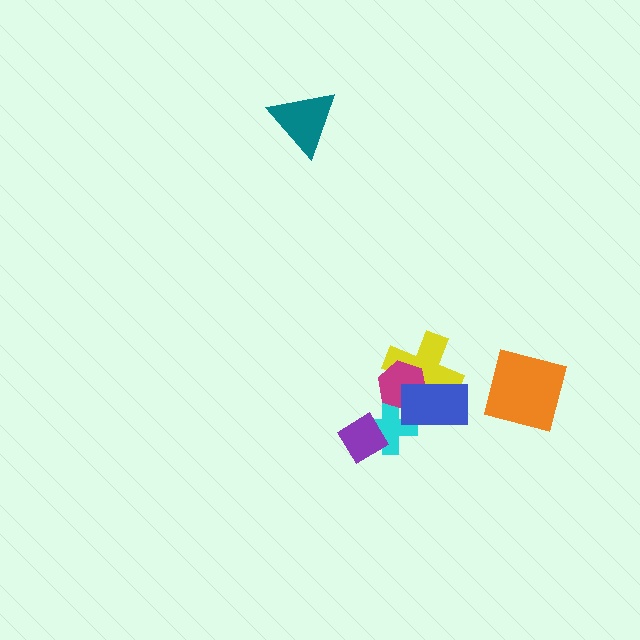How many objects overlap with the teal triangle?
0 objects overlap with the teal triangle.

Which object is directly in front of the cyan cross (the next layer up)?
The magenta hexagon is directly in front of the cyan cross.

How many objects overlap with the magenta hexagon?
3 objects overlap with the magenta hexagon.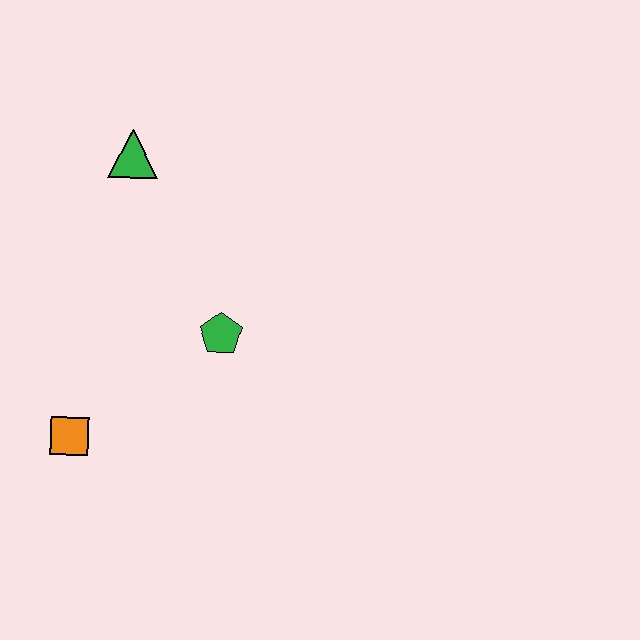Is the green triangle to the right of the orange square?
Yes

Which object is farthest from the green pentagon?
The green triangle is farthest from the green pentagon.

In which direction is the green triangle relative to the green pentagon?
The green triangle is above the green pentagon.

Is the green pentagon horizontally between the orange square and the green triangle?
No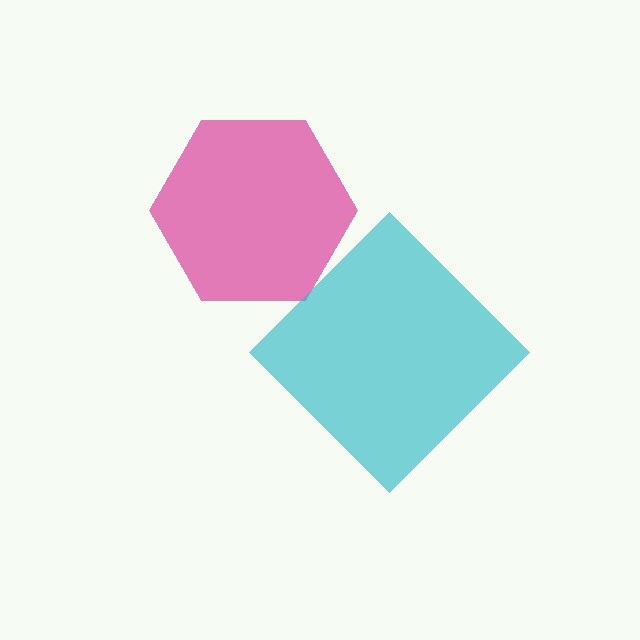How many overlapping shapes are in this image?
There are 2 overlapping shapes in the image.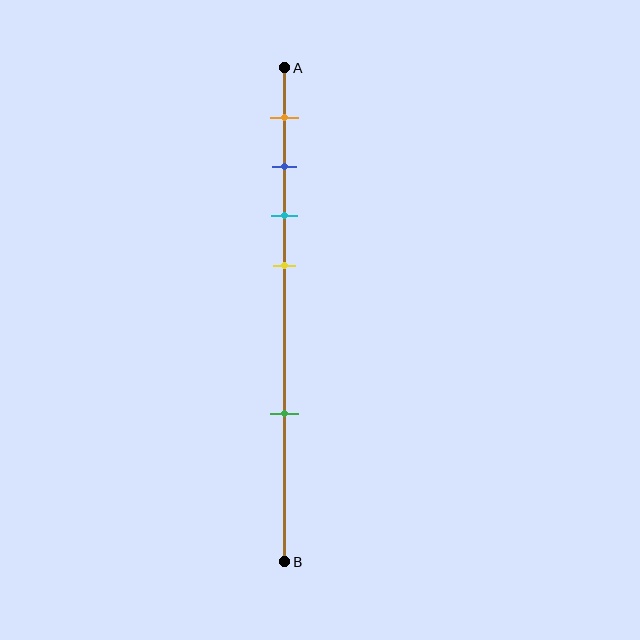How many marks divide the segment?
There are 5 marks dividing the segment.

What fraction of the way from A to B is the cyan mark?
The cyan mark is approximately 30% (0.3) of the way from A to B.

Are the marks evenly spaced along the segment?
No, the marks are not evenly spaced.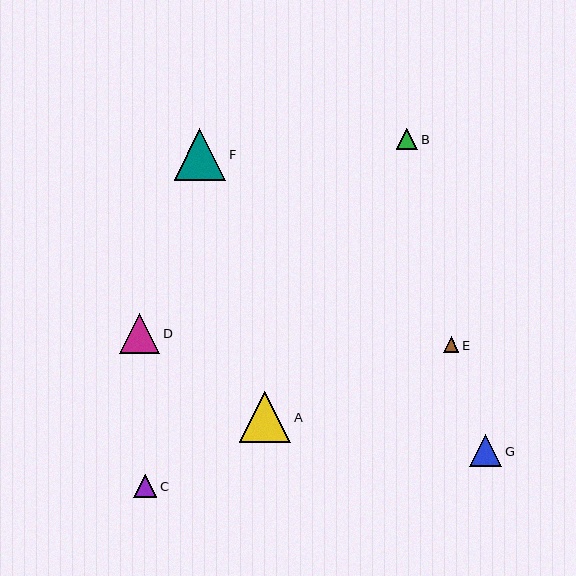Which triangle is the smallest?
Triangle E is the smallest with a size of approximately 15 pixels.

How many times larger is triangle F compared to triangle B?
Triangle F is approximately 2.4 times the size of triangle B.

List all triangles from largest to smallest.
From largest to smallest: F, A, D, G, C, B, E.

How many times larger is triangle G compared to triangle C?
Triangle G is approximately 1.4 times the size of triangle C.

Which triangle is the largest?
Triangle F is the largest with a size of approximately 52 pixels.